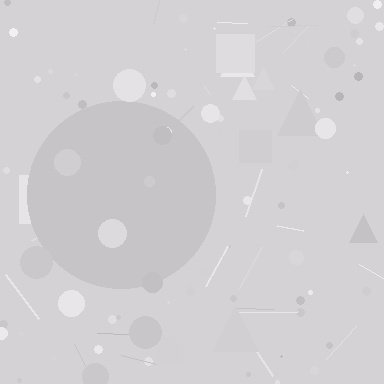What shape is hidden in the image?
A circle is hidden in the image.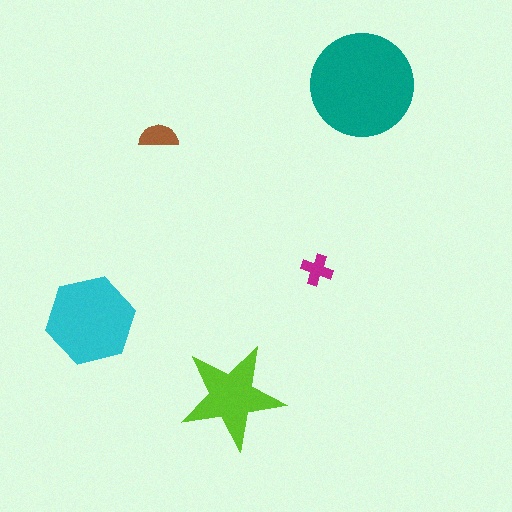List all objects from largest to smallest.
The teal circle, the cyan hexagon, the lime star, the brown semicircle, the magenta cross.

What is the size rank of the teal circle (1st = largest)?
1st.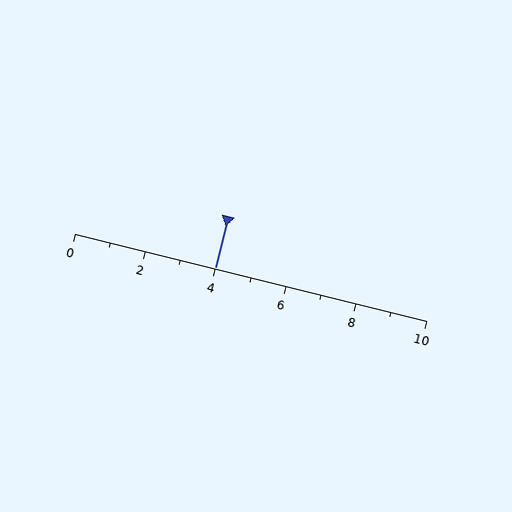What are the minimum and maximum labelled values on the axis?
The axis runs from 0 to 10.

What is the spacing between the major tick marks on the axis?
The major ticks are spaced 2 apart.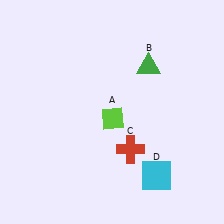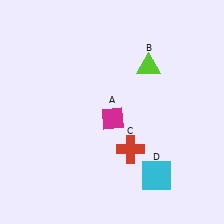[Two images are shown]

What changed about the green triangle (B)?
In Image 1, B is green. In Image 2, it changed to lime.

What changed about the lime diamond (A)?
In Image 1, A is lime. In Image 2, it changed to magenta.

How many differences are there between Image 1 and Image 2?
There are 2 differences between the two images.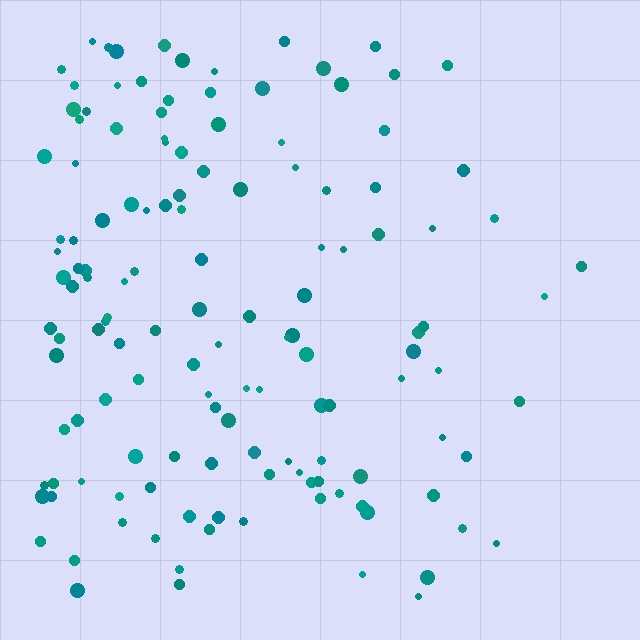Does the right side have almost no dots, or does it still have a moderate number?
Still a moderate number, just noticeably fewer than the left.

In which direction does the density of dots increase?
From right to left, with the left side densest.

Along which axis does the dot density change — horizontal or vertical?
Horizontal.